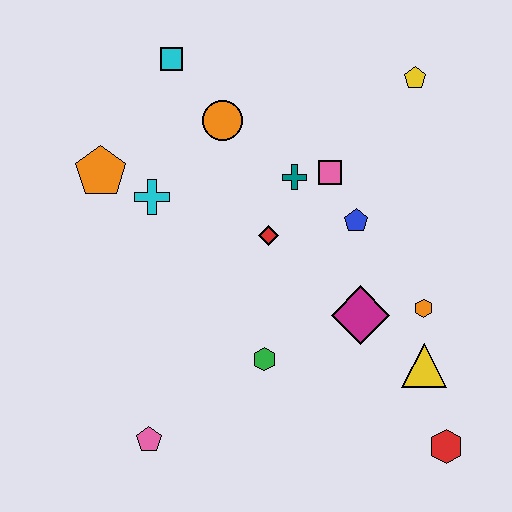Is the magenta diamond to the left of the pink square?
No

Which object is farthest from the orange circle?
The red hexagon is farthest from the orange circle.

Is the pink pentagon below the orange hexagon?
Yes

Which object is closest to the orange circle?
The cyan square is closest to the orange circle.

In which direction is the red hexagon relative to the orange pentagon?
The red hexagon is to the right of the orange pentagon.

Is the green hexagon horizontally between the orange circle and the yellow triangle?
Yes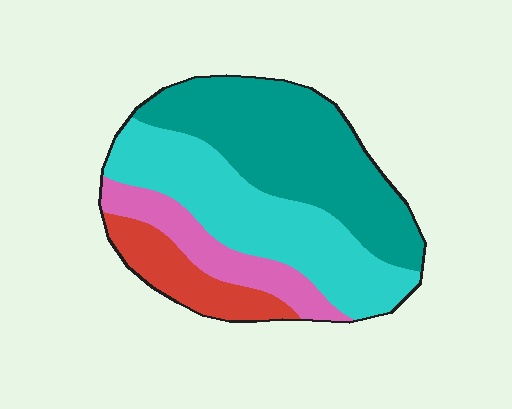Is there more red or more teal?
Teal.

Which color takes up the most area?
Teal, at roughly 40%.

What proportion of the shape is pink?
Pink takes up about one eighth (1/8) of the shape.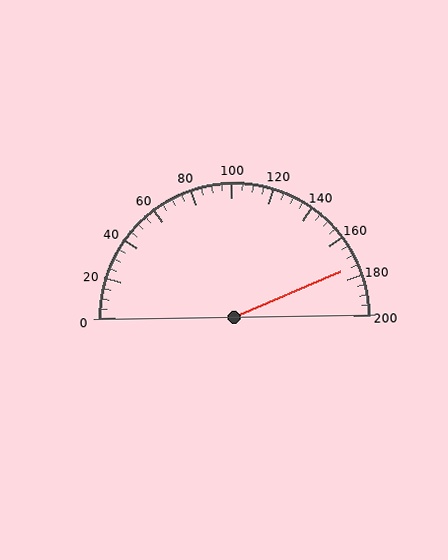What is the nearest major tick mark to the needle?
The nearest major tick mark is 180.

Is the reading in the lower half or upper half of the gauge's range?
The reading is in the upper half of the range (0 to 200).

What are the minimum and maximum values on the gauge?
The gauge ranges from 0 to 200.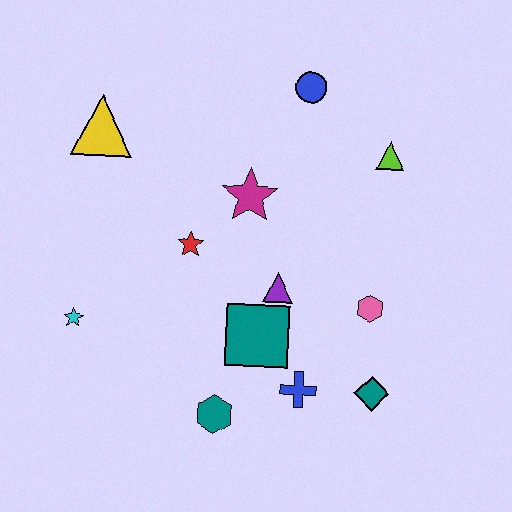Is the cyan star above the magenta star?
No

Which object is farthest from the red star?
The teal diamond is farthest from the red star.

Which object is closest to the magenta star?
The red star is closest to the magenta star.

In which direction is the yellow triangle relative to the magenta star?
The yellow triangle is to the left of the magenta star.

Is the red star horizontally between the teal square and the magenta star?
No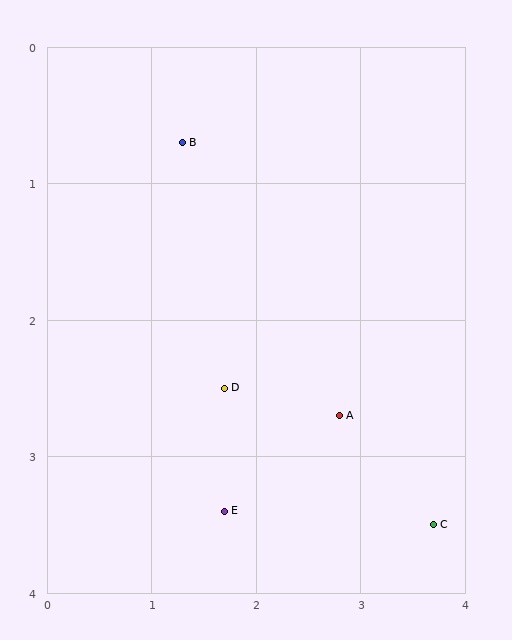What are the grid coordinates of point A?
Point A is at approximately (2.8, 2.7).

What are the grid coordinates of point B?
Point B is at approximately (1.3, 0.7).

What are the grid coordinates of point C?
Point C is at approximately (3.7, 3.5).